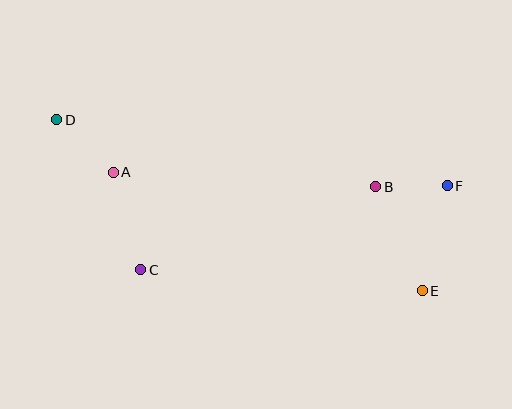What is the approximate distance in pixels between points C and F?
The distance between C and F is approximately 318 pixels.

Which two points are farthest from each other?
Points D and E are farthest from each other.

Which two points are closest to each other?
Points B and F are closest to each other.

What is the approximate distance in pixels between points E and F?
The distance between E and F is approximately 108 pixels.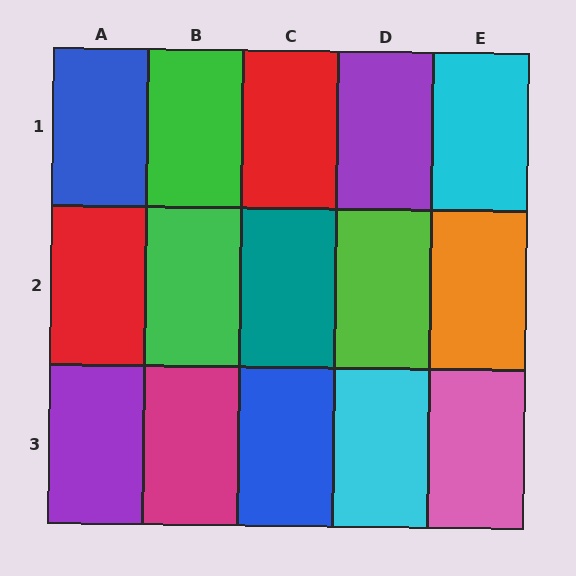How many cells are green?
2 cells are green.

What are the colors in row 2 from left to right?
Red, green, teal, lime, orange.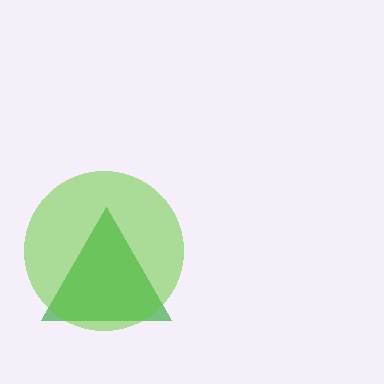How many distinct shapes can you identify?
There are 2 distinct shapes: a green triangle, a lime circle.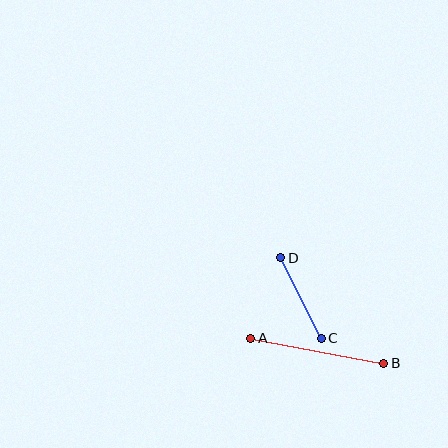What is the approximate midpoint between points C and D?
The midpoint is at approximately (301, 298) pixels.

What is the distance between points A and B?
The distance is approximately 135 pixels.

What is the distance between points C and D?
The distance is approximately 90 pixels.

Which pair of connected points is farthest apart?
Points A and B are farthest apart.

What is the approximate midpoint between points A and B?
The midpoint is at approximately (317, 351) pixels.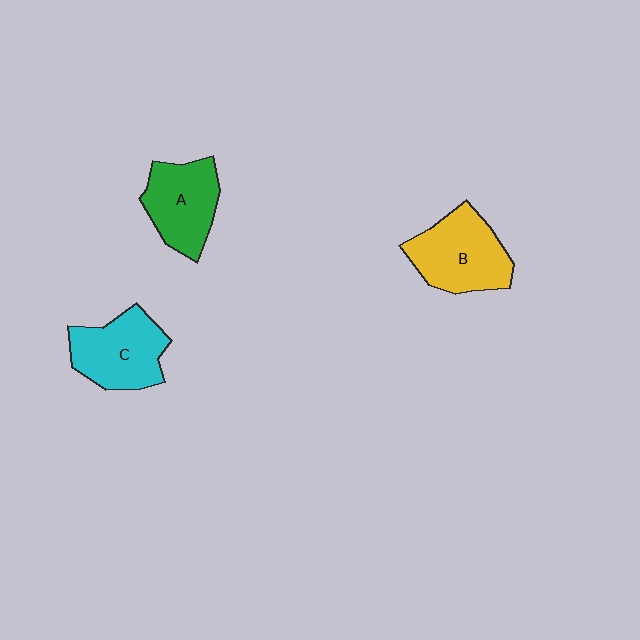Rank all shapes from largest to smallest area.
From largest to smallest: B (yellow), C (cyan), A (green).